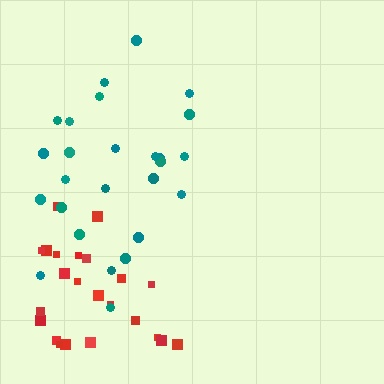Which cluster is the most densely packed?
Red.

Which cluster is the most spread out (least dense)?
Teal.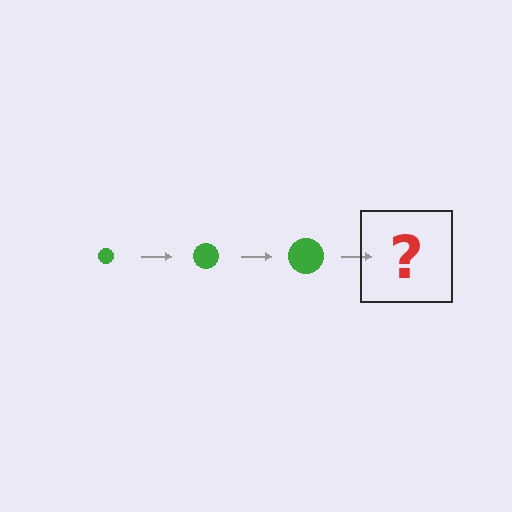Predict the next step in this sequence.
The next step is a green circle, larger than the previous one.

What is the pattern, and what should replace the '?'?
The pattern is that the circle gets progressively larger each step. The '?' should be a green circle, larger than the previous one.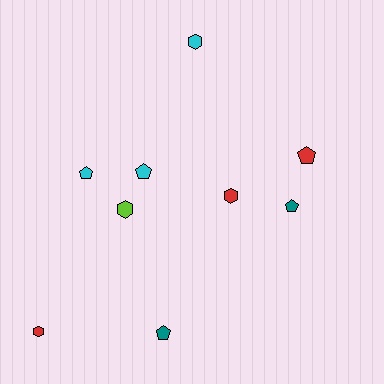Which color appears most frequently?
Red, with 3 objects.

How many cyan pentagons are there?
There are 2 cyan pentagons.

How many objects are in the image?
There are 9 objects.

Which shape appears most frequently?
Pentagon, with 5 objects.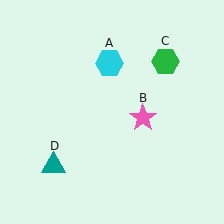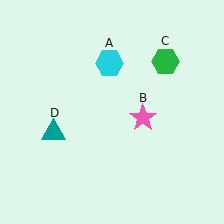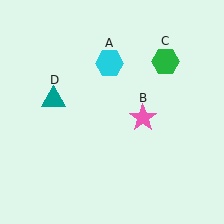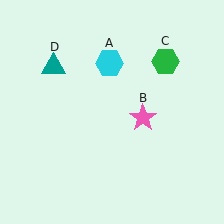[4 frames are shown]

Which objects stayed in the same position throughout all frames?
Cyan hexagon (object A) and pink star (object B) and green hexagon (object C) remained stationary.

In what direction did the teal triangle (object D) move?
The teal triangle (object D) moved up.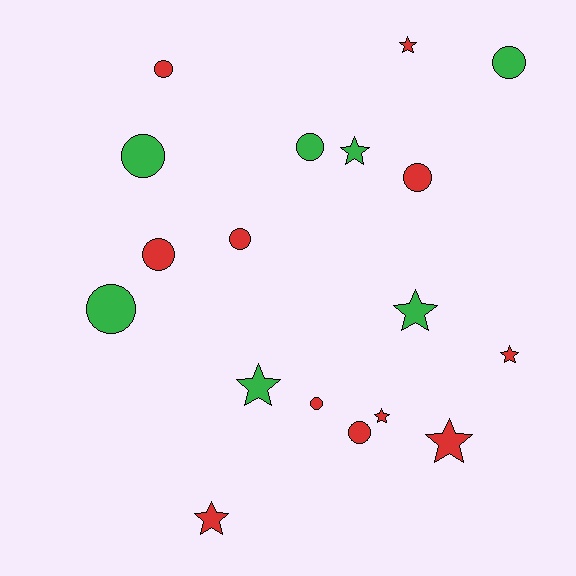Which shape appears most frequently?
Circle, with 10 objects.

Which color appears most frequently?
Red, with 11 objects.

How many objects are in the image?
There are 18 objects.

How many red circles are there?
There are 6 red circles.